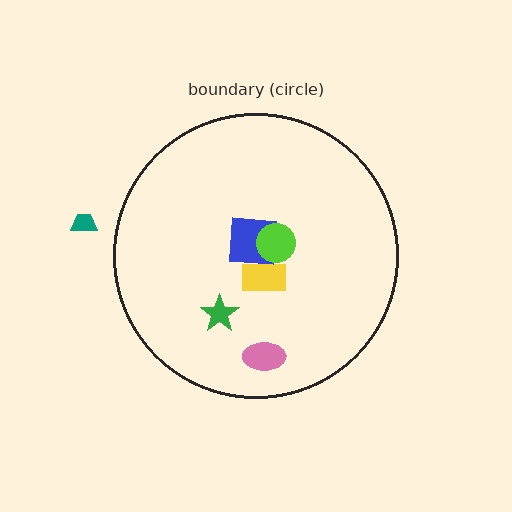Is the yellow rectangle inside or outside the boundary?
Inside.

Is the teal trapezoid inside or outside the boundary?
Outside.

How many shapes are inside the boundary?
5 inside, 1 outside.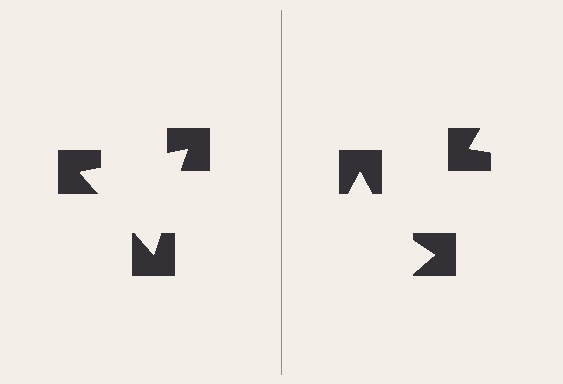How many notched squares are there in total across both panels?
6 — 3 on each side.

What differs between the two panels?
The notched squares are positioned identically on both sides; only the wedge orientations differ. On the left they align to a triangle; on the right they are misaligned.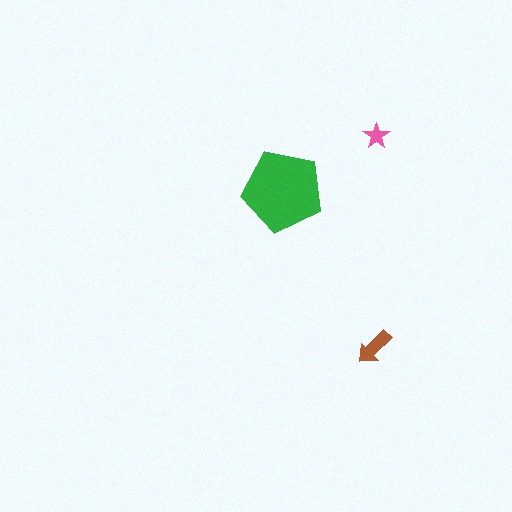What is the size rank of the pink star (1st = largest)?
3rd.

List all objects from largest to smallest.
The green pentagon, the brown arrow, the pink star.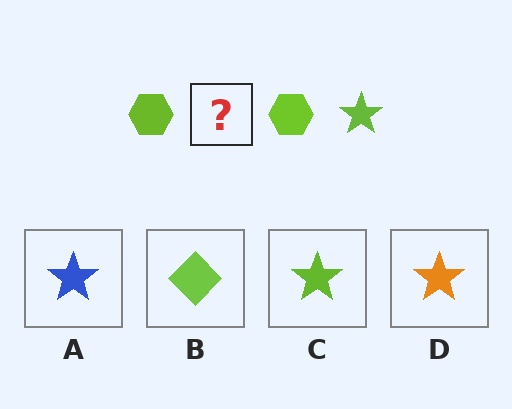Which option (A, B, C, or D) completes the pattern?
C.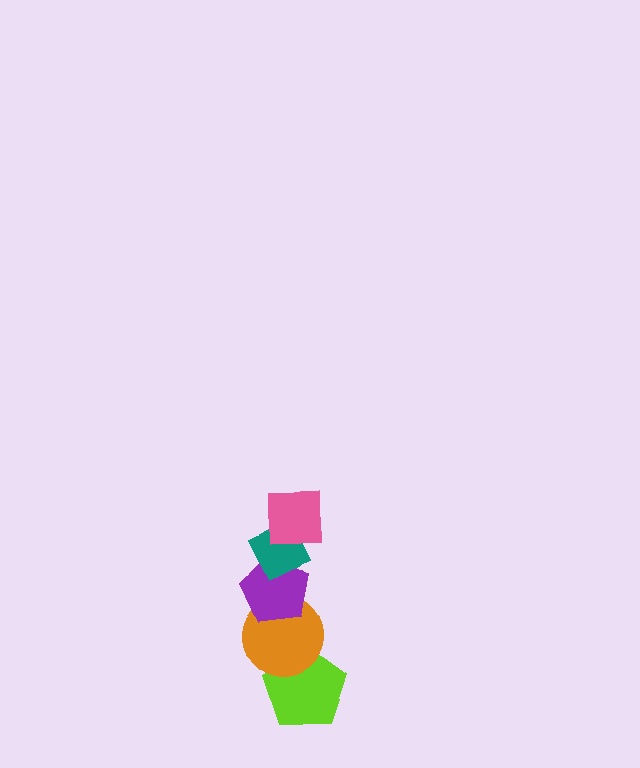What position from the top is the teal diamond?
The teal diamond is 2nd from the top.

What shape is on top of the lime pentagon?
The orange circle is on top of the lime pentagon.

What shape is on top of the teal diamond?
The pink square is on top of the teal diamond.